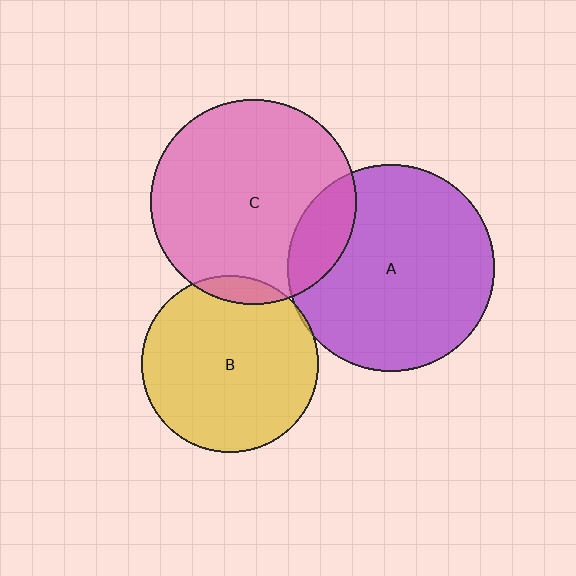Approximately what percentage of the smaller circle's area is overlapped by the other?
Approximately 10%.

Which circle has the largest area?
Circle A (purple).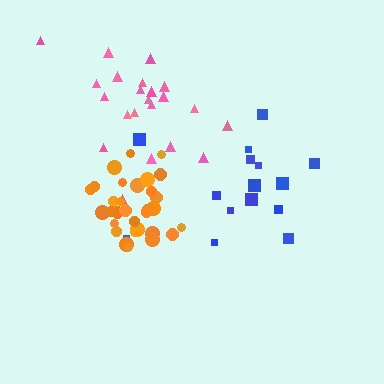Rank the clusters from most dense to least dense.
orange, blue, pink.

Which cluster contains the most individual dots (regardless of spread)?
Orange (32).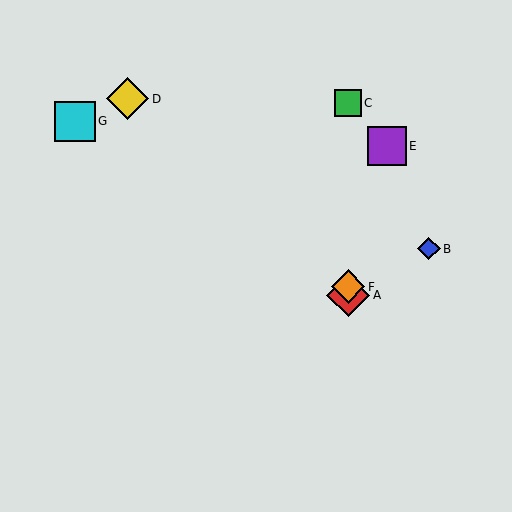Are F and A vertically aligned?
Yes, both are at x≈348.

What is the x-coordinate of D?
Object D is at x≈128.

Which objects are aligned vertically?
Objects A, C, F are aligned vertically.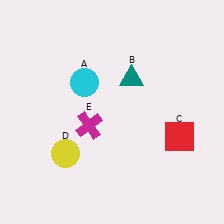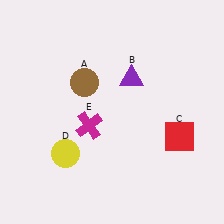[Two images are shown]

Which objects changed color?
A changed from cyan to brown. B changed from teal to purple.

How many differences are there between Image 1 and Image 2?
There are 2 differences between the two images.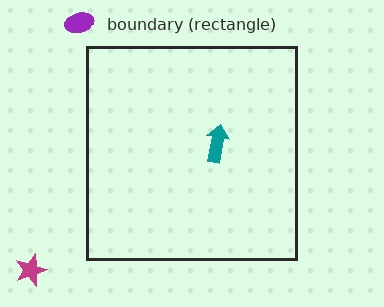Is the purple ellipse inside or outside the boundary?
Outside.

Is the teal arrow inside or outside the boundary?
Inside.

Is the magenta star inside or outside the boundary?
Outside.